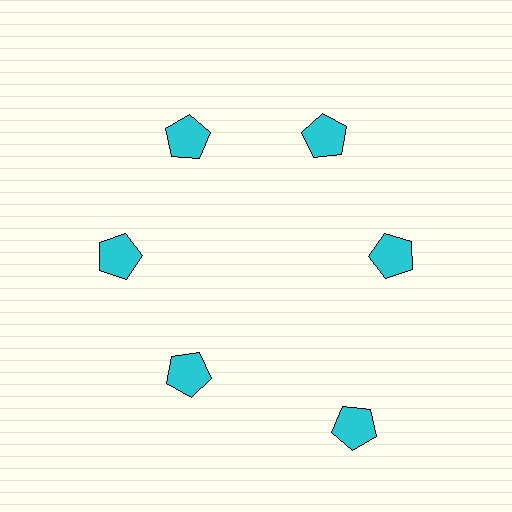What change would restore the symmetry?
The symmetry would be restored by moving it inward, back onto the ring so that all 6 pentagons sit at equal angles and equal distance from the center.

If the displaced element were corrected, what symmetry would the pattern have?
It would have 6-fold rotational symmetry — the pattern would map onto itself every 60 degrees.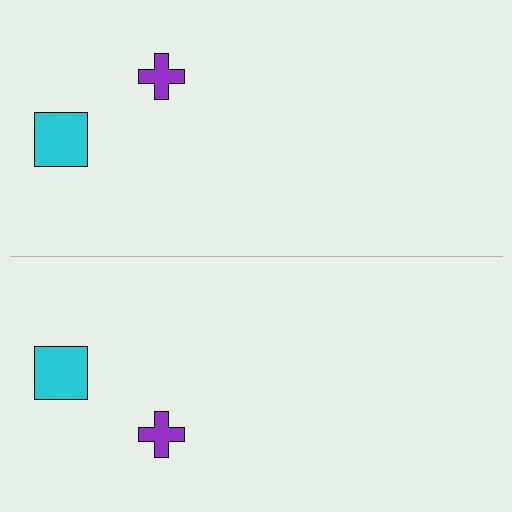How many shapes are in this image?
There are 4 shapes in this image.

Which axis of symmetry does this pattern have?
The pattern has a horizontal axis of symmetry running through the center of the image.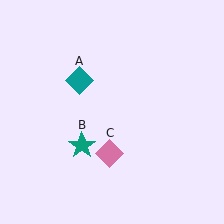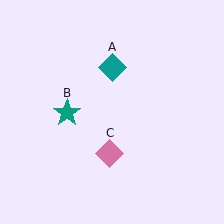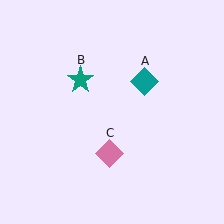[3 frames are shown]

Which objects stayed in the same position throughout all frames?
Pink diamond (object C) remained stationary.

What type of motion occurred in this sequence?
The teal diamond (object A), teal star (object B) rotated clockwise around the center of the scene.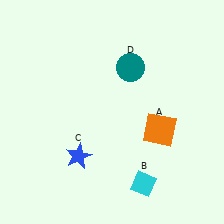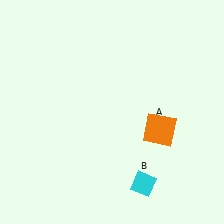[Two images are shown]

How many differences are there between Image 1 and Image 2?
There are 2 differences between the two images.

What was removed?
The teal circle (D), the blue star (C) were removed in Image 2.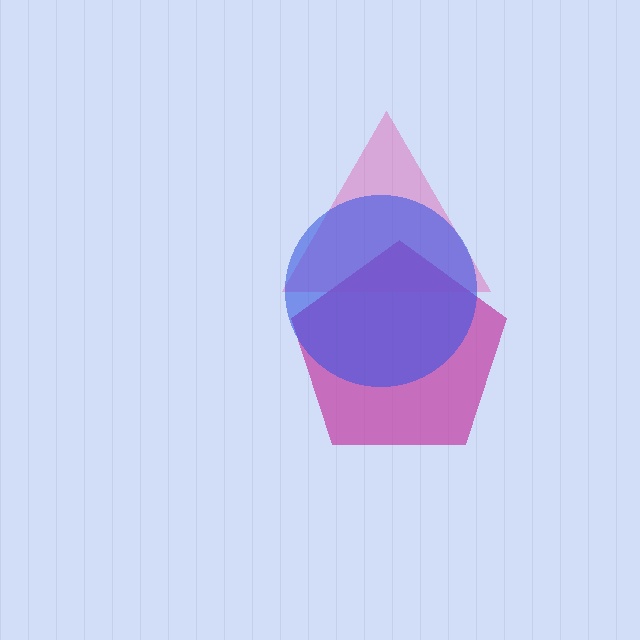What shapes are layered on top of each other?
The layered shapes are: a magenta pentagon, a pink triangle, a blue circle.